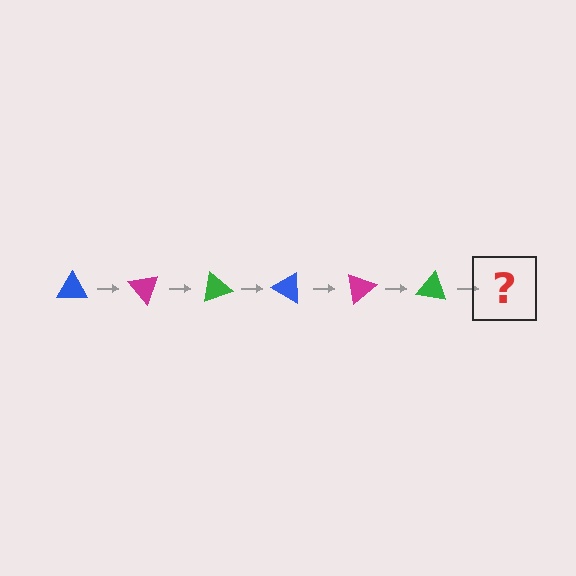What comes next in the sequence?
The next element should be a blue triangle, rotated 300 degrees from the start.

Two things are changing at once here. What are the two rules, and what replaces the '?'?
The two rules are that it rotates 50 degrees each step and the color cycles through blue, magenta, and green. The '?' should be a blue triangle, rotated 300 degrees from the start.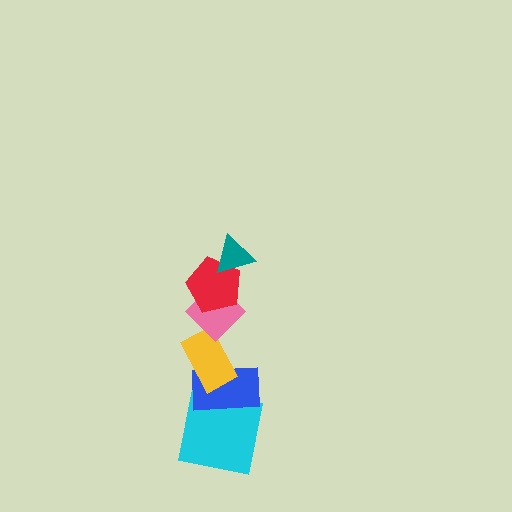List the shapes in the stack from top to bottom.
From top to bottom: the teal triangle, the red pentagon, the pink diamond, the yellow rectangle, the blue rectangle, the cyan square.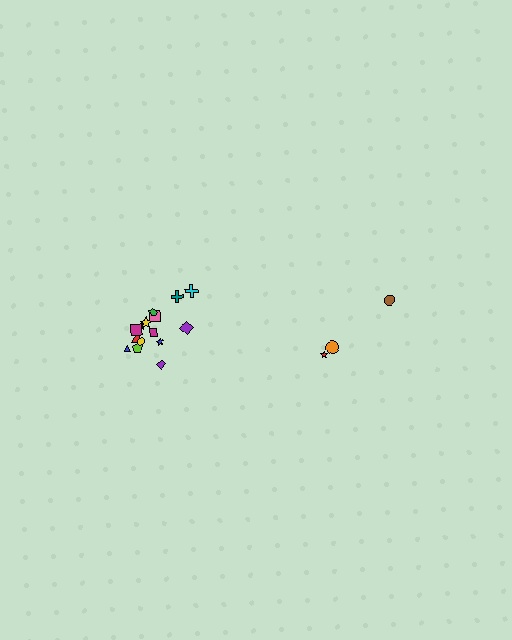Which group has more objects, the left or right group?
The left group.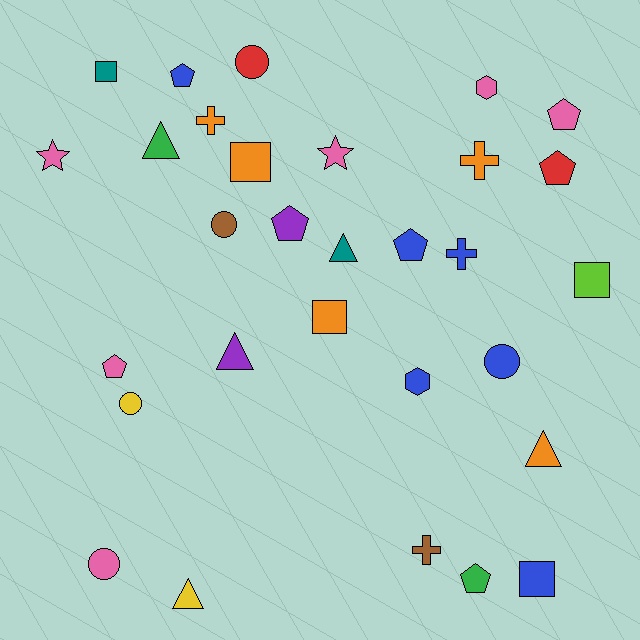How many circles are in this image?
There are 5 circles.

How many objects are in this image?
There are 30 objects.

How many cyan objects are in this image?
There are no cyan objects.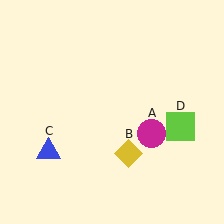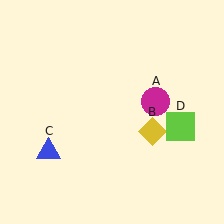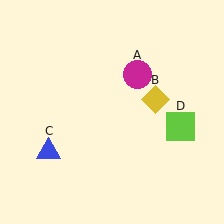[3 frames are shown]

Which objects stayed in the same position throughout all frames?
Blue triangle (object C) and lime square (object D) remained stationary.